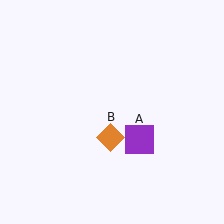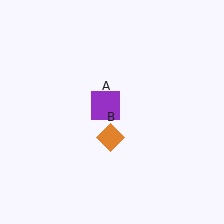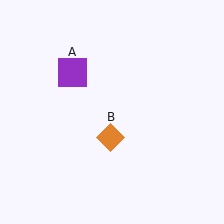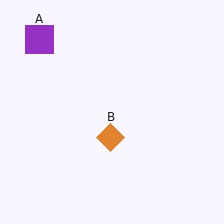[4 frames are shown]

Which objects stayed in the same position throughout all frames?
Orange diamond (object B) remained stationary.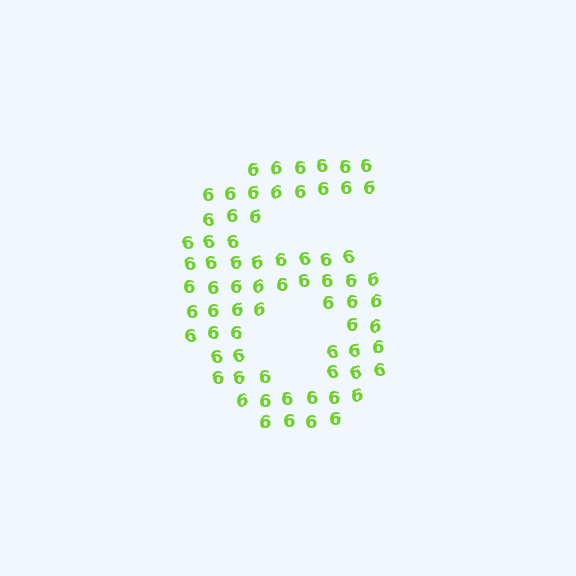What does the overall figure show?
The overall figure shows the digit 6.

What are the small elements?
The small elements are digit 6's.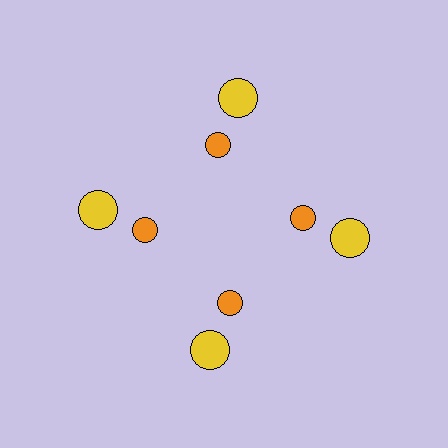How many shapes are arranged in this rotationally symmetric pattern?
There are 8 shapes, arranged in 4 groups of 2.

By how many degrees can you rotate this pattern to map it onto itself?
The pattern maps onto itself every 90 degrees of rotation.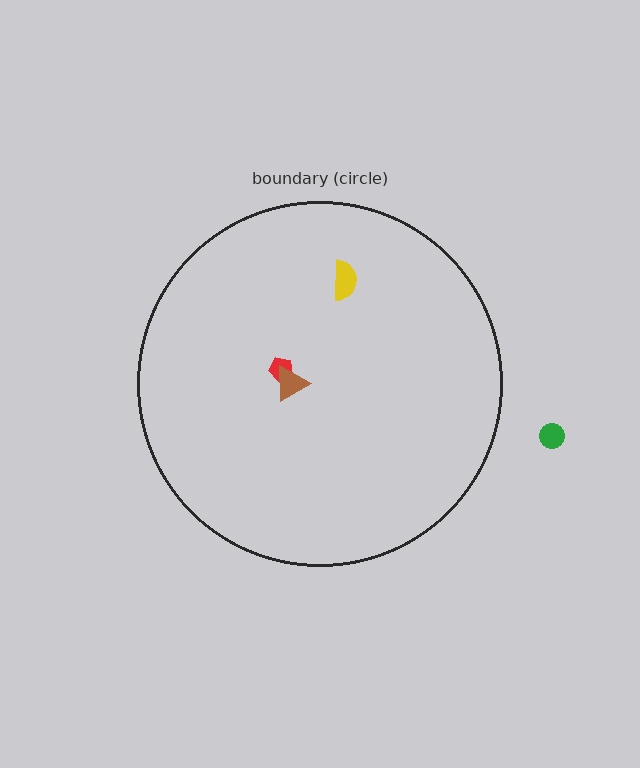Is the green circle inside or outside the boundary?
Outside.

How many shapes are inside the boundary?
3 inside, 1 outside.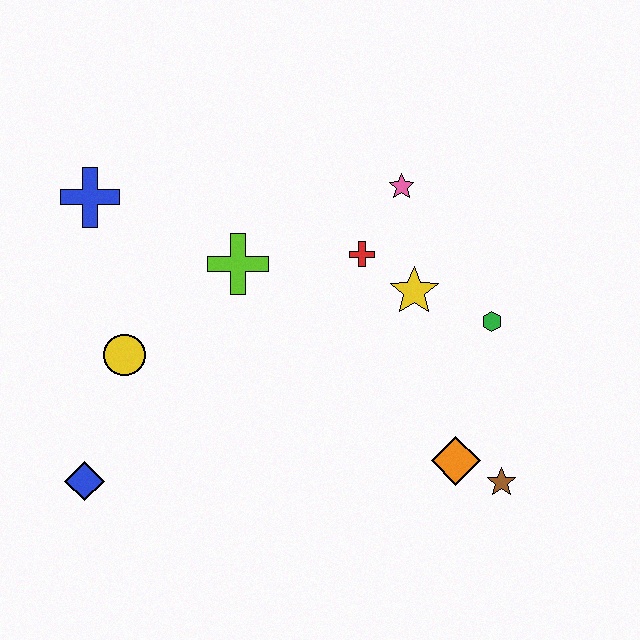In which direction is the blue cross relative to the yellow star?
The blue cross is to the left of the yellow star.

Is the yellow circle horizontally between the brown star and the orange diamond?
No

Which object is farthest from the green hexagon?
The blue diamond is farthest from the green hexagon.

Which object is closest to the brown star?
The orange diamond is closest to the brown star.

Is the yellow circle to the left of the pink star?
Yes